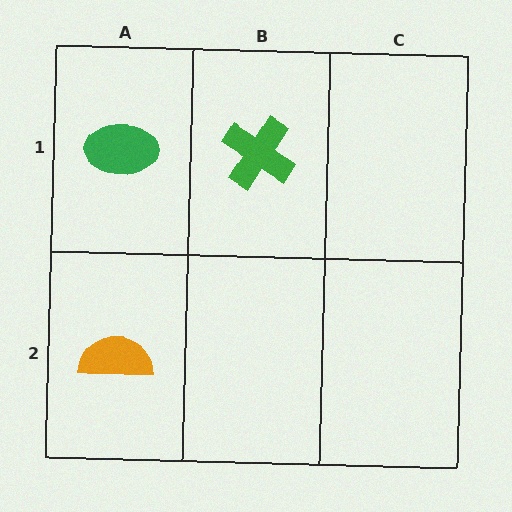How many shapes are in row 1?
2 shapes.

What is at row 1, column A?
A green ellipse.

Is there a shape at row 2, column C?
No, that cell is empty.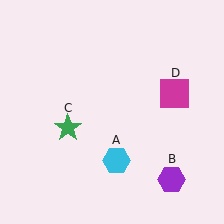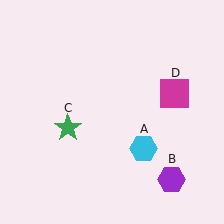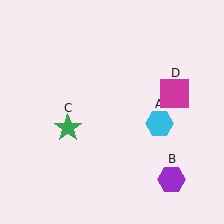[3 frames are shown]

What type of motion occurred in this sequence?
The cyan hexagon (object A) rotated counterclockwise around the center of the scene.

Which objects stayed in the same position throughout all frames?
Purple hexagon (object B) and green star (object C) and magenta square (object D) remained stationary.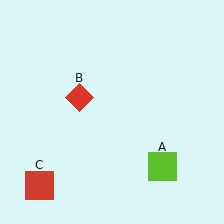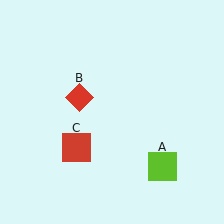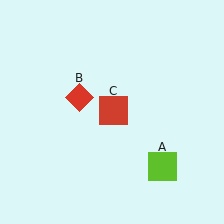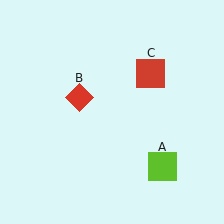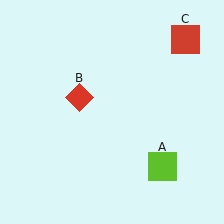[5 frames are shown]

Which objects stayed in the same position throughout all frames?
Lime square (object A) and red diamond (object B) remained stationary.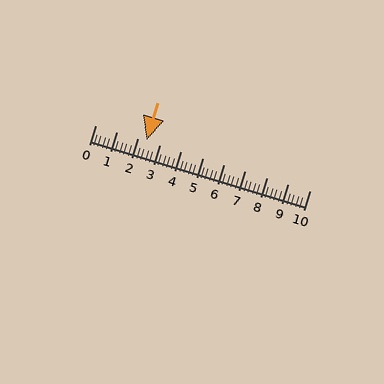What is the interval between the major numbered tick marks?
The major tick marks are spaced 1 units apart.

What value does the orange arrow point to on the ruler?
The orange arrow points to approximately 2.4.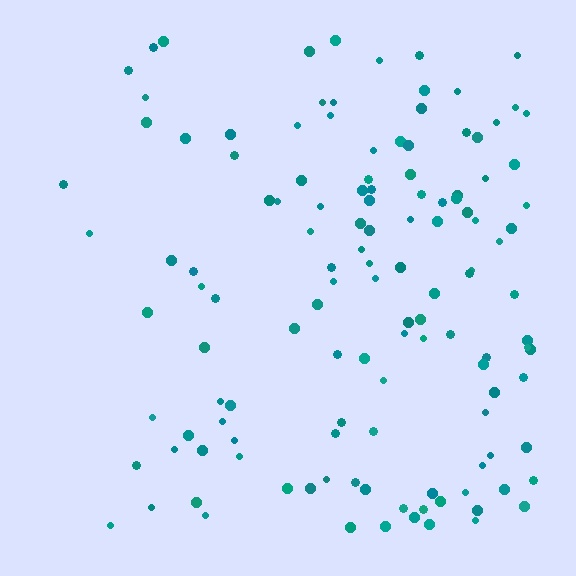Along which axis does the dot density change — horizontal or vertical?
Horizontal.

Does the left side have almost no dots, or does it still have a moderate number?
Still a moderate number, just noticeably fewer than the right.